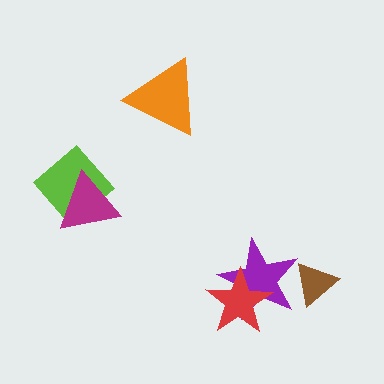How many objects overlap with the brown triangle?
1 object overlaps with the brown triangle.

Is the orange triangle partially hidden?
No, no other shape covers it.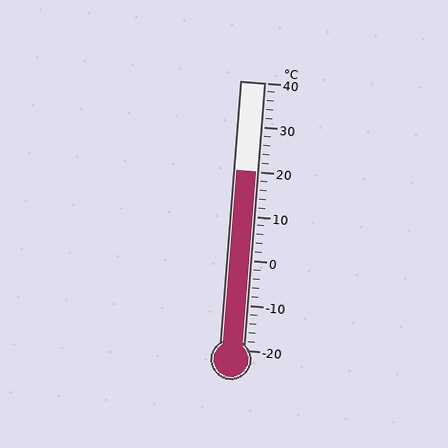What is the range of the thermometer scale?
The thermometer scale ranges from -20°C to 40°C.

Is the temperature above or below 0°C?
The temperature is above 0°C.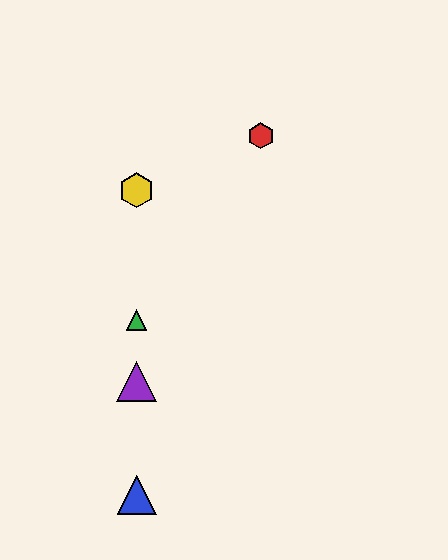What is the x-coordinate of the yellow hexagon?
The yellow hexagon is at x≈137.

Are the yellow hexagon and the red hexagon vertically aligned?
No, the yellow hexagon is at x≈137 and the red hexagon is at x≈261.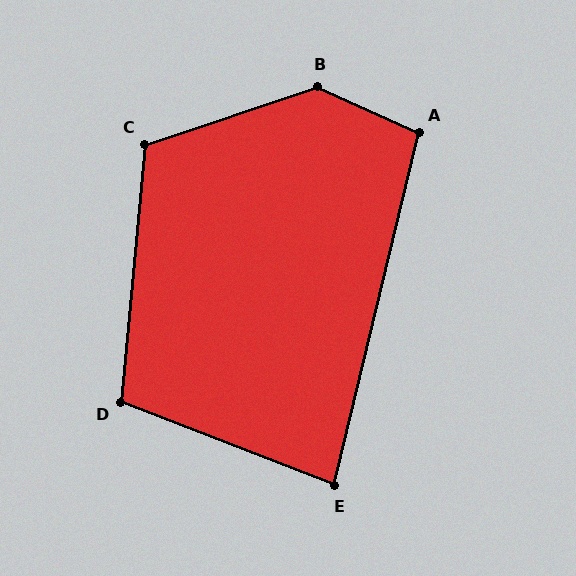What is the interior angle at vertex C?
Approximately 114 degrees (obtuse).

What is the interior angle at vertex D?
Approximately 106 degrees (obtuse).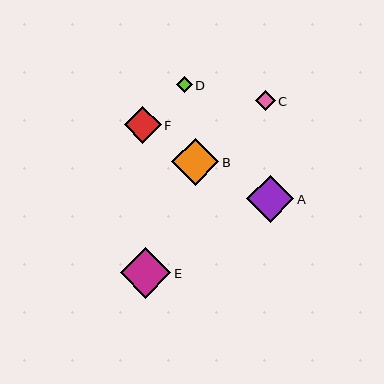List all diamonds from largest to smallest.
From largest to smallest: E, B, A, F, C, D.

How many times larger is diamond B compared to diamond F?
Diamond B is approximately 1.3 times the size of diamond F.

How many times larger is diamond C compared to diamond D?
Diamond C is approximately 1.2 times the size of diamond D.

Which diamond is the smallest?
Diamond D is the smallest with a size of approximately 16 pixels.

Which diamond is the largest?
Diamond E is the largest with a size of approximately 50 pixels.